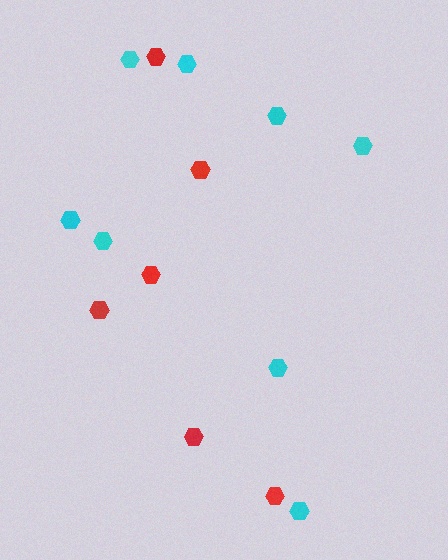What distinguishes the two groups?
There are 2 groups: one group of red hexagons (6) and one group of cyan hexagons (8).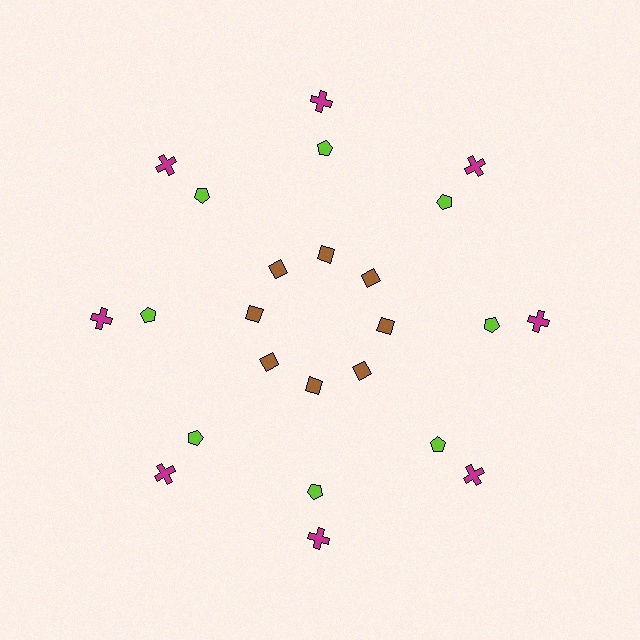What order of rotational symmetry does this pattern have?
This pattern has 8-fold rotational symmetry.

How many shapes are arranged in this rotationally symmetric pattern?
There are 24 shapes, arranged in 8 groups of 3.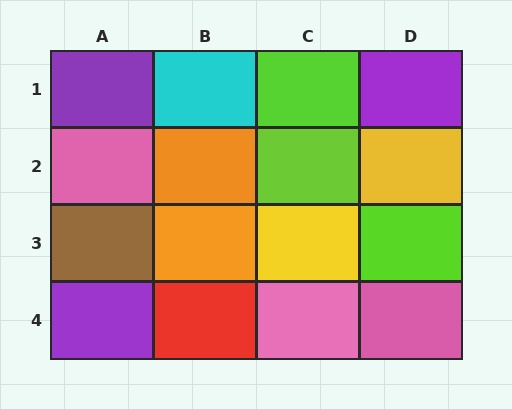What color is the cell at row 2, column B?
Orange.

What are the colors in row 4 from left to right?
Purple, red, pink, pink.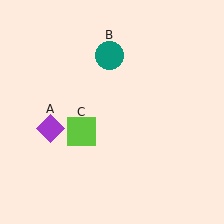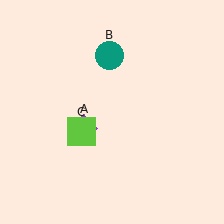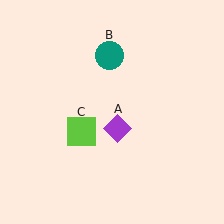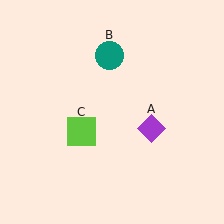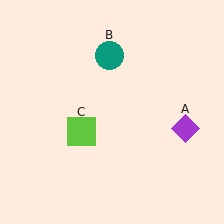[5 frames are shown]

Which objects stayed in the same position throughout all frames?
Teal circle (object B) and lime square (object C) remained stationary.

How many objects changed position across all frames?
1 object changed position: purple diamond (object A).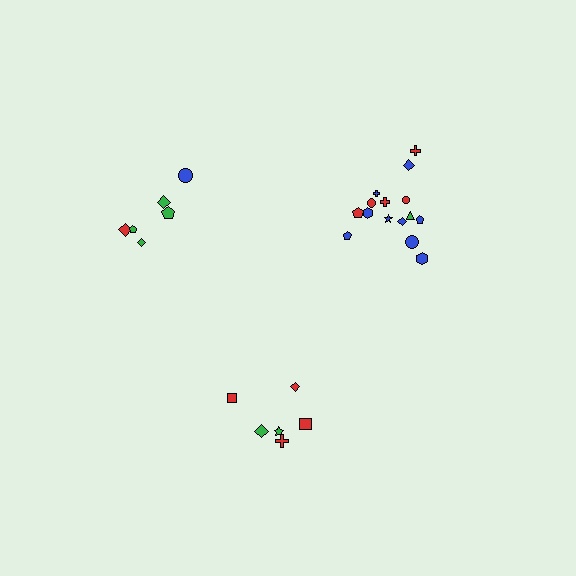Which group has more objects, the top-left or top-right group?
The top-right group.